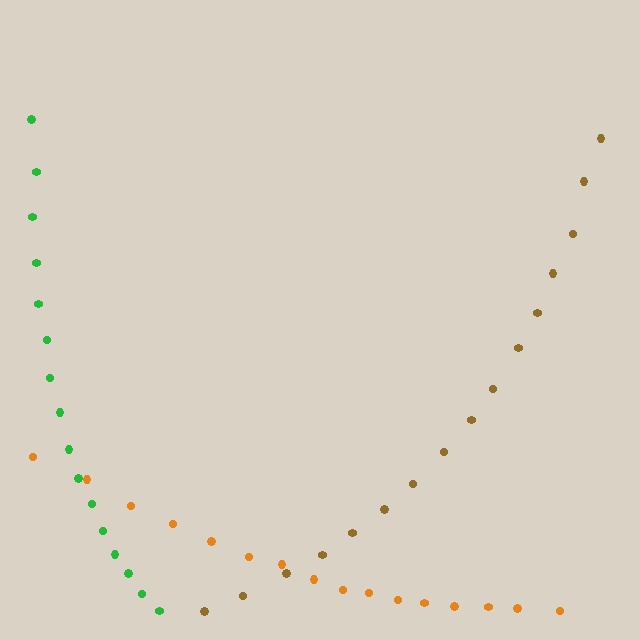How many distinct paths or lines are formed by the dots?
There are 3 distinct paths.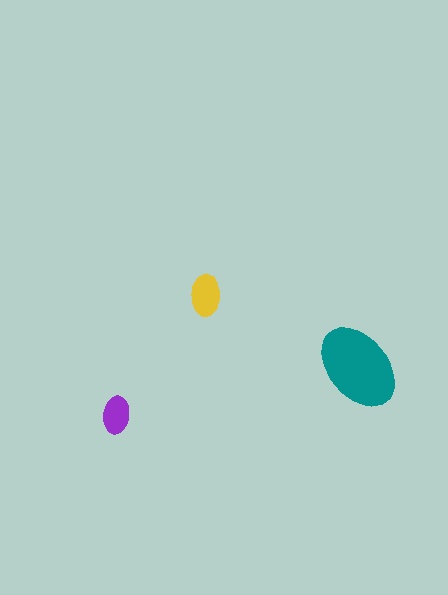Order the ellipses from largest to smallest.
the teal one, the yellow one, the purple one.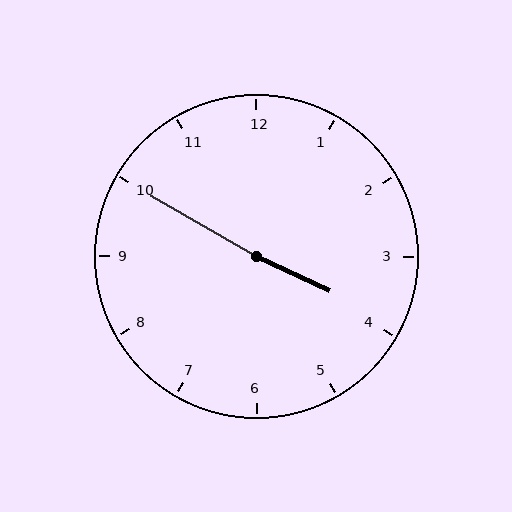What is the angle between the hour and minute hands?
Approximately 175 degrees.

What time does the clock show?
3:50.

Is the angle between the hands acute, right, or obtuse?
It is obtuse.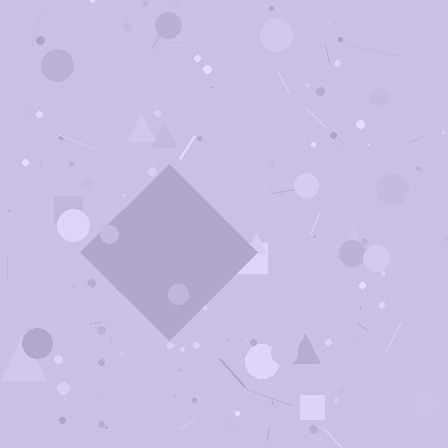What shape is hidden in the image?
A diamond is hidden in the image.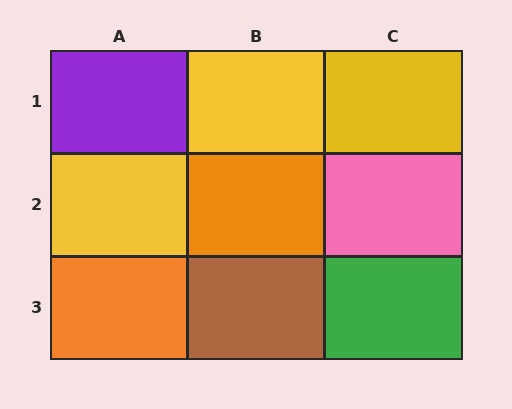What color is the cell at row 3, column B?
Brown.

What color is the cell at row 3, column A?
Orange.